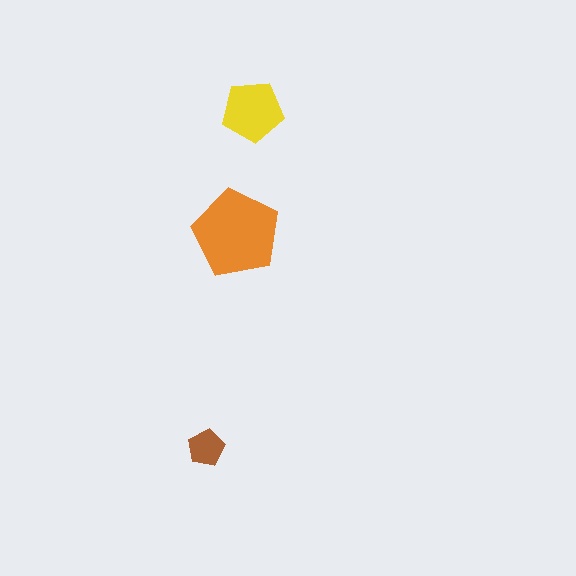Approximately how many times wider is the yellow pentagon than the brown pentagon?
About 1.5 times wider.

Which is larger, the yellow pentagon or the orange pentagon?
The orange one.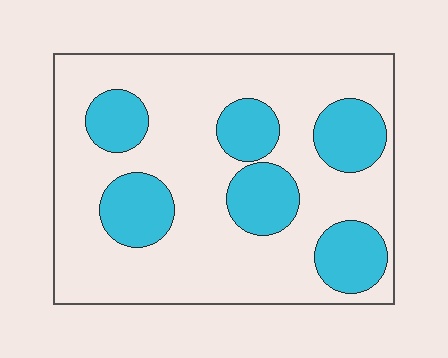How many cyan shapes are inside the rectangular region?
6.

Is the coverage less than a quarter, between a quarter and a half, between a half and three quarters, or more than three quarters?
Between a quarter and a half.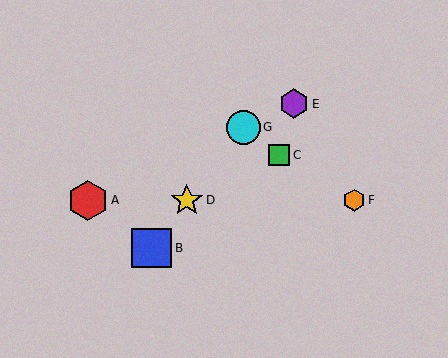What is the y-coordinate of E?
Object E is at y≈104.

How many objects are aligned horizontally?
3 objects (A, D, F) are aligned horizontally.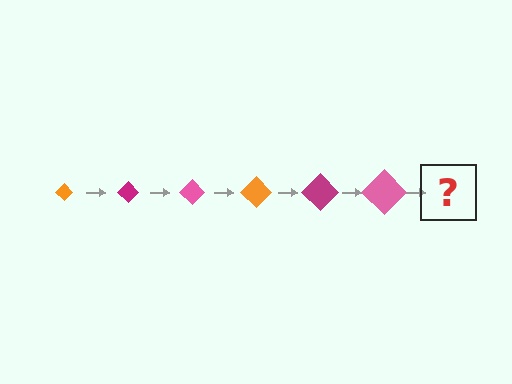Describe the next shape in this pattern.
It should be an orange diamond, larger than the previous one.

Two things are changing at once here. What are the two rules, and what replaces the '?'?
The two rules are that the diamond grows larger each step and the color cycles through orange, magenta, and pink. The '?' should be an orange diamond, larger than the previous one.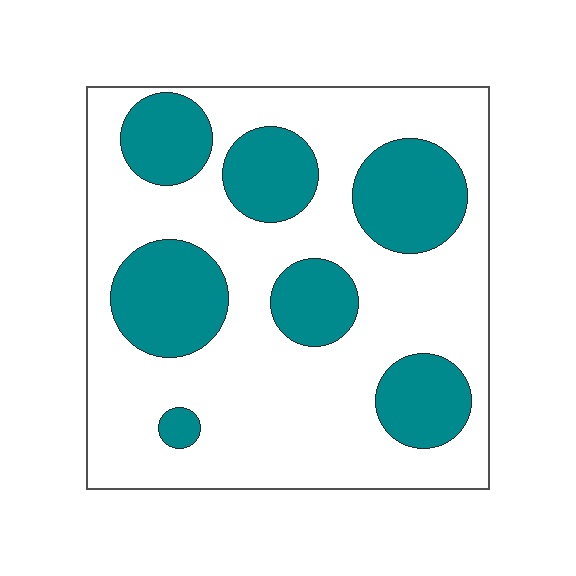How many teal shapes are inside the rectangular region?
7.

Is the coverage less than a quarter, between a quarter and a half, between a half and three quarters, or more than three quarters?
Between a quarter and a half.